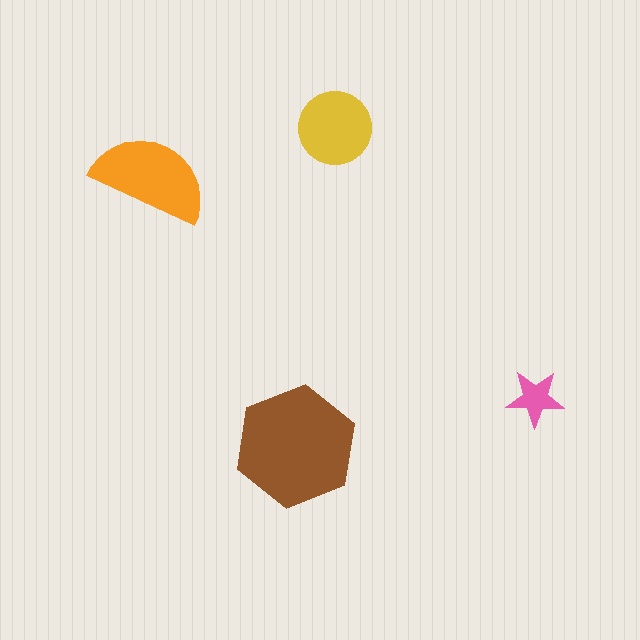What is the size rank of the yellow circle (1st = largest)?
3rd.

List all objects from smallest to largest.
The pink star, the yellow circle, the orange semicircle, the brown hexagon.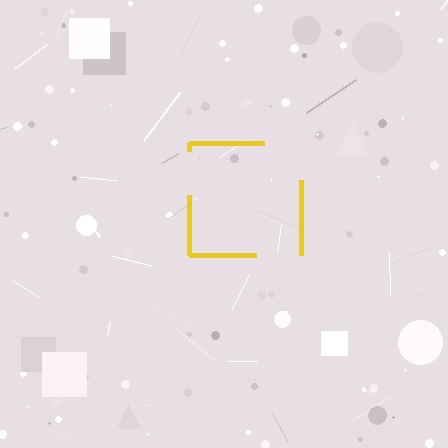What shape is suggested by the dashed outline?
The dashed outline suggests a square.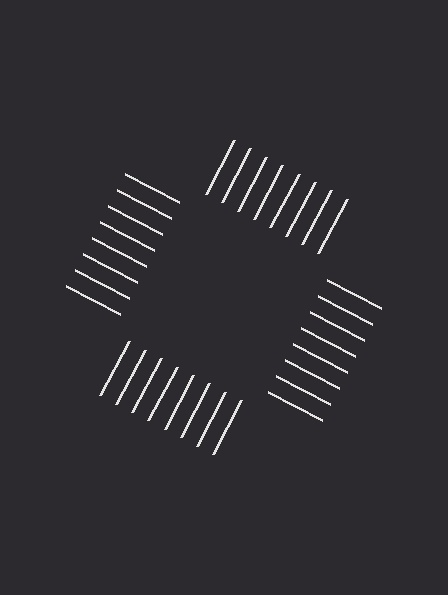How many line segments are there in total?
32 — 8 along each of the 4 edges.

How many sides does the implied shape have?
4 sides — the line-ends trace a square.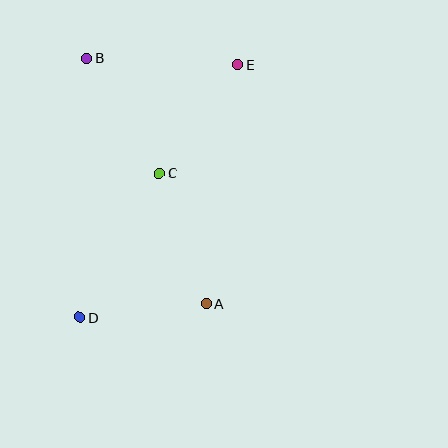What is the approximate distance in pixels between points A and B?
The distance between A and B is approximately 274 pixels.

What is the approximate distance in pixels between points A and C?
The distance between A and C is approximately 138 pixels.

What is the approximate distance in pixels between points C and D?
The distance between C and D is approximately 164 pixels.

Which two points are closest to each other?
Points A and D are closest to each other.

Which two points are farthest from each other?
Points D and E are farthest from each other.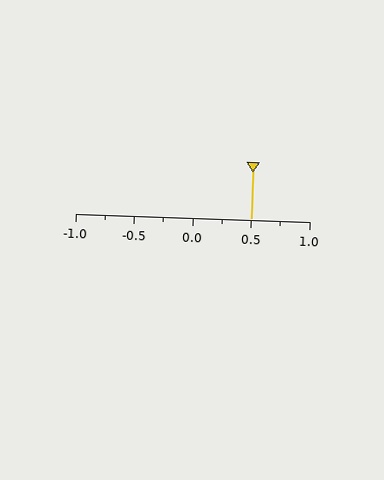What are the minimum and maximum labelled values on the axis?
The axis runs from -1.0 to 1.0.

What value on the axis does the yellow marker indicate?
The marker indicates approximately 0.5.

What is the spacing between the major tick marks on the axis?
The major ticks are spaced 0.5 apart.